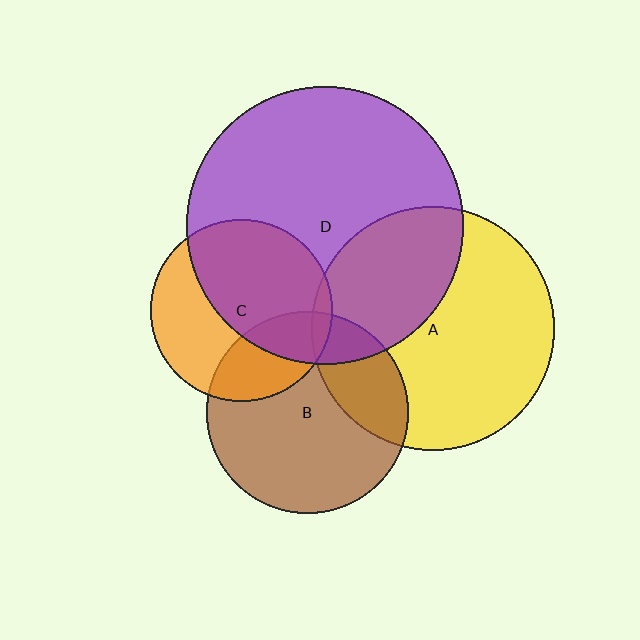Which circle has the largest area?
Circle D (purple).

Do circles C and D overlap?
Yes.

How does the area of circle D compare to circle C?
Approximately 2.3 times.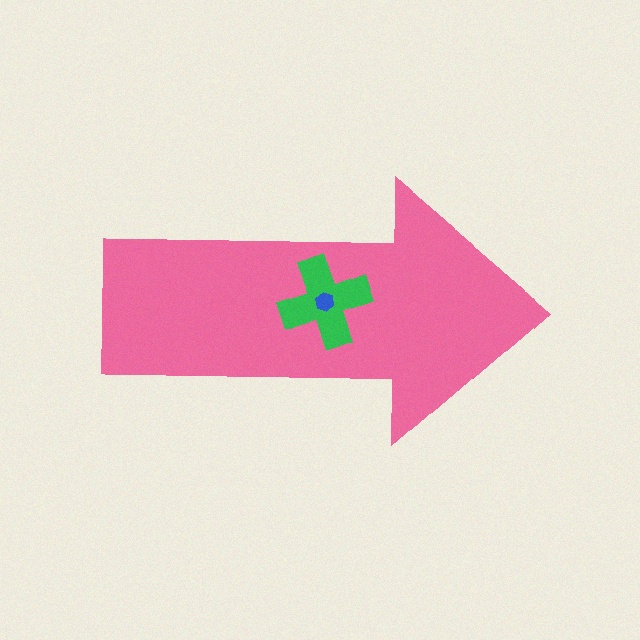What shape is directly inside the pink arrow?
The green cross.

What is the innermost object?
The blue hexagon.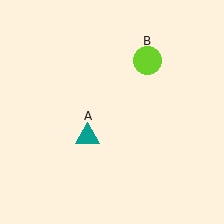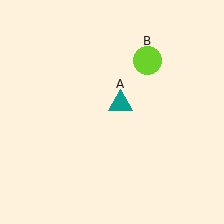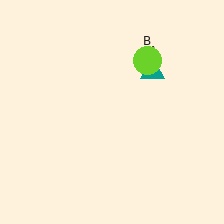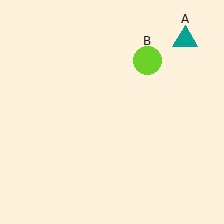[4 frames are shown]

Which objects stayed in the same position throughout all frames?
Lime circle (object B) remained stationary.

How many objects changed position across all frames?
1 object changed position: teal triangle (object A).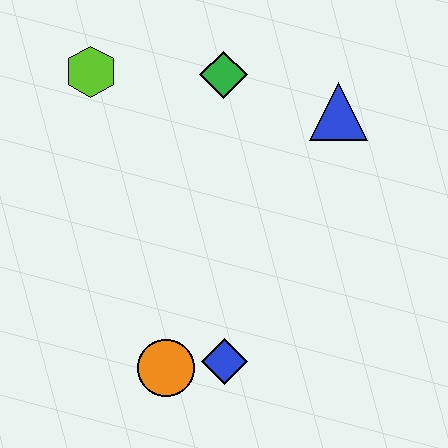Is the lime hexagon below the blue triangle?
No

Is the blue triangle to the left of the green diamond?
No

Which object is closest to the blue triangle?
The green diamond is closest to the blue triangle.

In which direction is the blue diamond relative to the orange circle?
The blue diamond is to the right of the orange circle.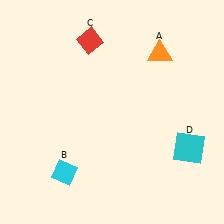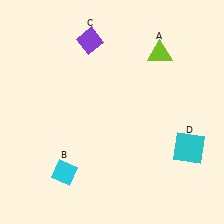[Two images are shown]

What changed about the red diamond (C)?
In Image 1, C is red. In Image 2, it changed to purple.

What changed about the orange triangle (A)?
In Image 1, A is orange. In Image 2, it changed to lime.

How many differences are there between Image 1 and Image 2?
There are 2 differences between the two images.